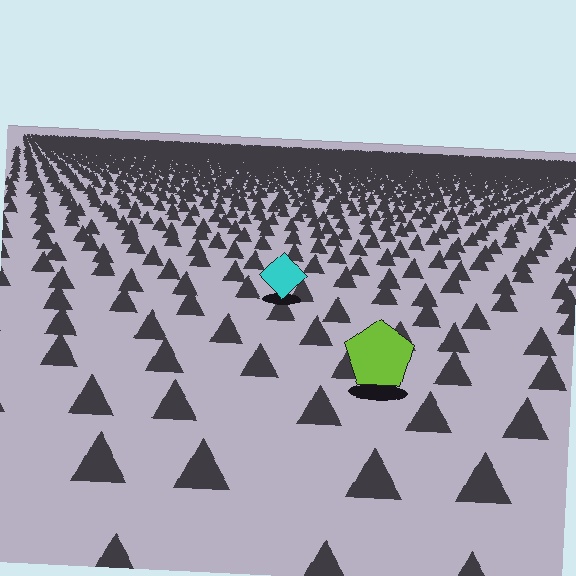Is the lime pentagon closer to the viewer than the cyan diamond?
Yes. The lime pentagon is closer — you can tell from the texture gradient: the ground texture is coarser near it.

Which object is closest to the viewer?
The lime pentagon is closest. The texture marks near it are larger and more spread out.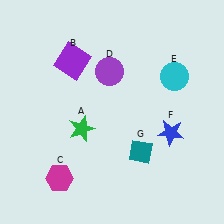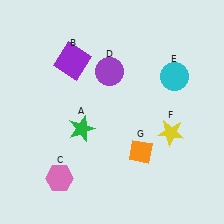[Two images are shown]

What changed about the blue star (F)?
In Image 1, F is blue. In Image 2, it changed to yellow.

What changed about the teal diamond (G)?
In Image 1, G is teal. In Image 2, it changed to orange.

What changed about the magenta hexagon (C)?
In Image 1, C is magenta. In Image 2, it changed to pink.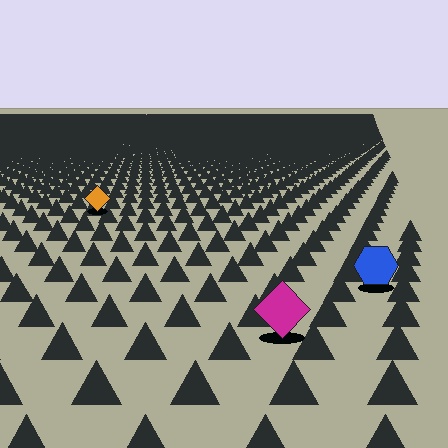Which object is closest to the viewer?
The magenta diamond is closest. The texture marks near it are larger and more spread out.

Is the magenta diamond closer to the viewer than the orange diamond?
Yes. The magenta diamond is closer — you can tell from the texture gradient: the ground texture is coarser near it.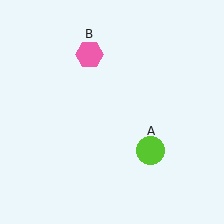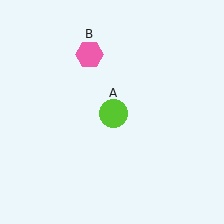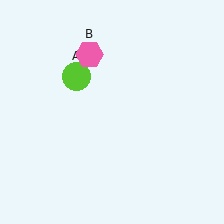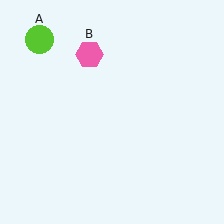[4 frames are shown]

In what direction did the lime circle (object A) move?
The lime circle (object A) moved up and to the left.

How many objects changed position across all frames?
1 object changed position: lime circle (object A).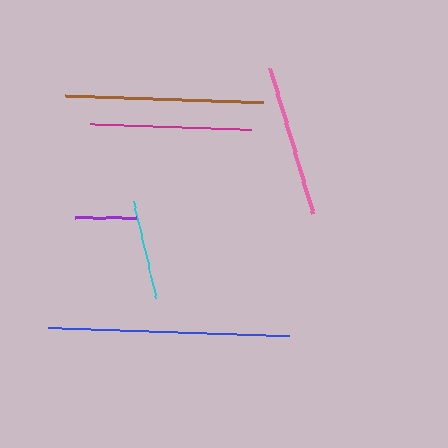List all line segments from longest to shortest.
From longest to shortest: blue, brown, magenta, pink, cyan, purple.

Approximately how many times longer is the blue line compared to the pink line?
The blue line is approximately 1.6 times the length of the pink line.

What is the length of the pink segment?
The pink segment is approximately 151 pixels long.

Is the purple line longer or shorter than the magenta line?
The magenta line is longer than the purple line.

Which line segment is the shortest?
The purple line is the shortest at approximately 62 pixels.